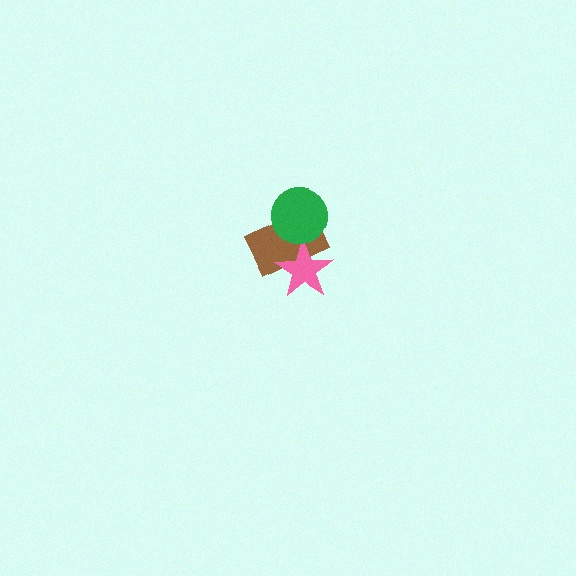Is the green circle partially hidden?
No, no other shape covers it.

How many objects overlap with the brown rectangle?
2 objects overlap with the brown rectangle.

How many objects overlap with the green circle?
1 object overlaps with the green circle.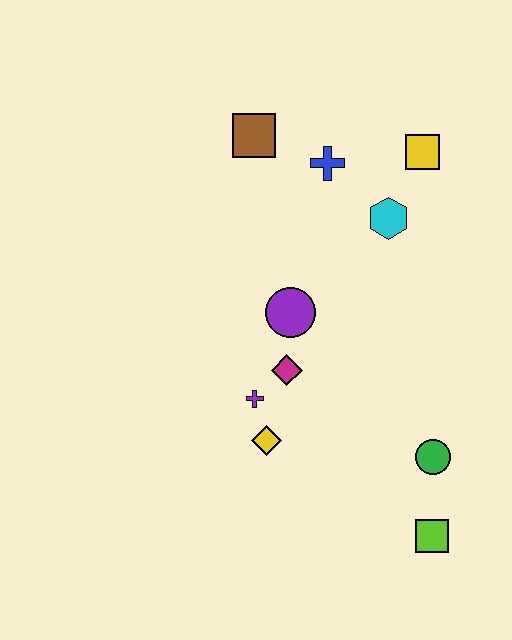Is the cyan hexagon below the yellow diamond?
No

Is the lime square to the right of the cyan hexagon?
Yes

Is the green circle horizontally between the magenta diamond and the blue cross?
No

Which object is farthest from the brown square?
The lime square is farthest from the brown square.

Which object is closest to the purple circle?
The magenta diamond is closest to the purple circle.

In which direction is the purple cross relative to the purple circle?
The purple cross is below the purple circle.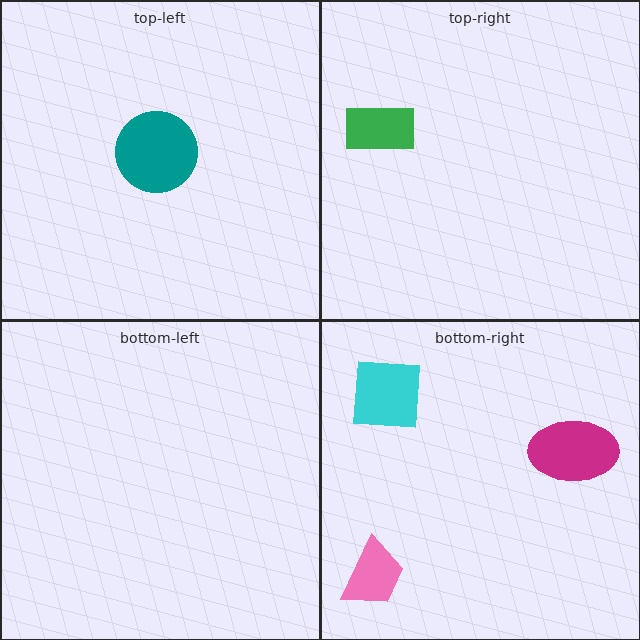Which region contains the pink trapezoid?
The bottom-right region.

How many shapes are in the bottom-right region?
3.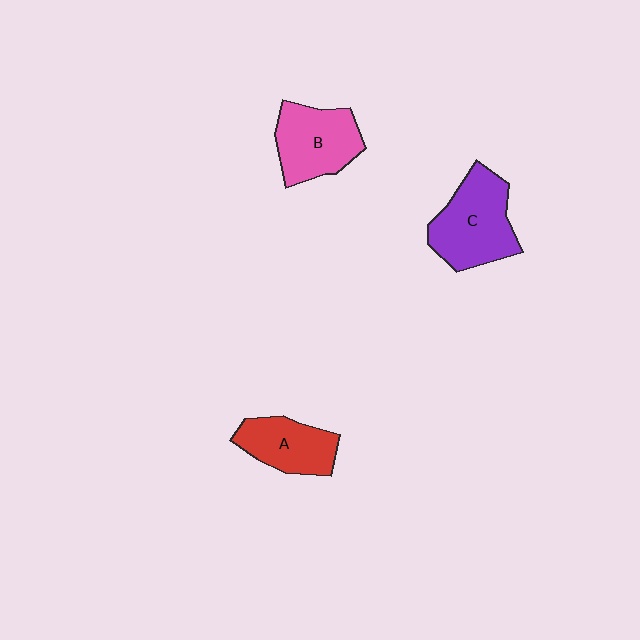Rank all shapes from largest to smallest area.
From largest to smallest: C (purple), B (pink), A (red).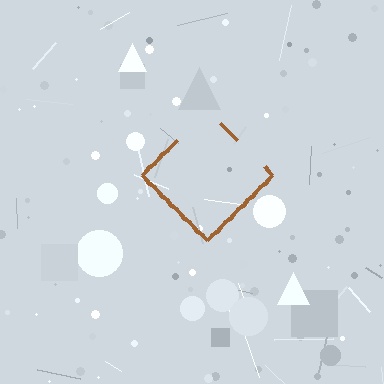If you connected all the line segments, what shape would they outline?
They would outline a diamond.